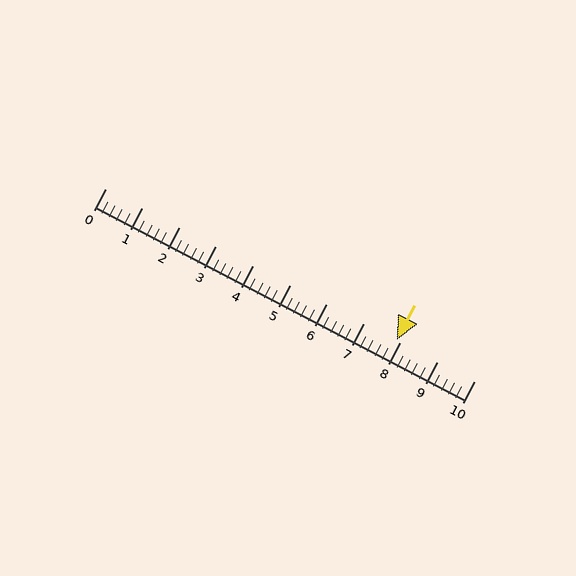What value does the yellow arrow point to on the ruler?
The yellow arrow points to approximately 7.9.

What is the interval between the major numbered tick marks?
The major tick marks are spaced 1 units apart.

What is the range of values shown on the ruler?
The ruler shows values from 0 to 10.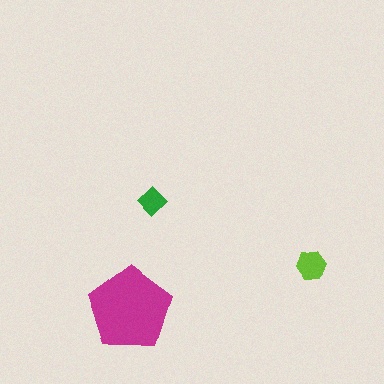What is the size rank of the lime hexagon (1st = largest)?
2nd.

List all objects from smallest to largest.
The green diamond, the lime hexagon, the magenta pentagon.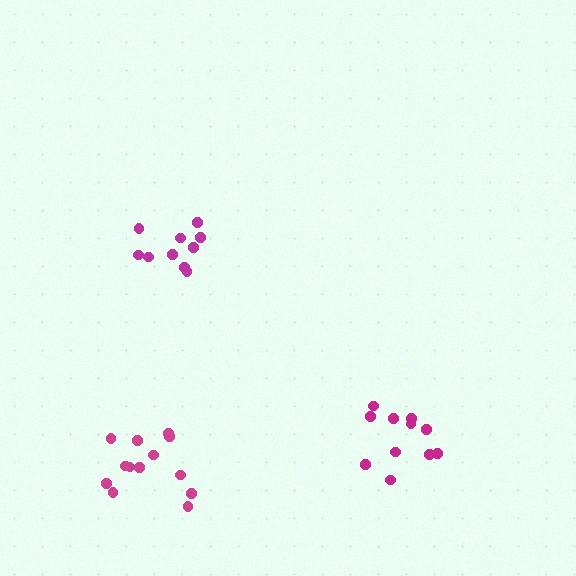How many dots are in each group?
Group 1: 10 dots, Group 2: 13 dots, Group 3: 11 dots (34 total).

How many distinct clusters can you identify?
There are 3 distinct clusters.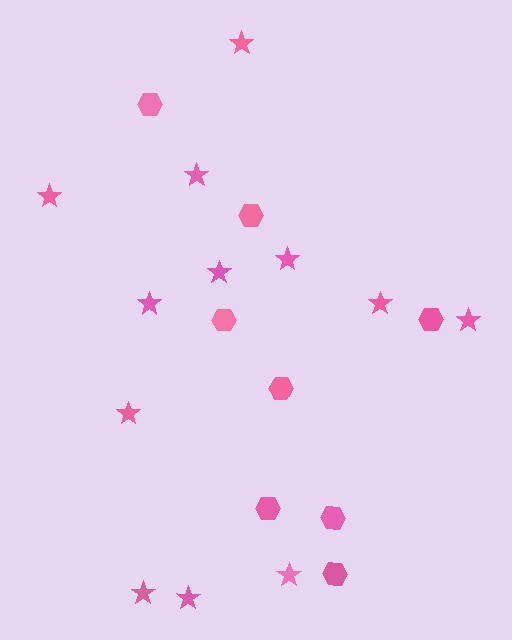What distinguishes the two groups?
There are 2 groups: one group of stars (12) and one group of hexagons (8).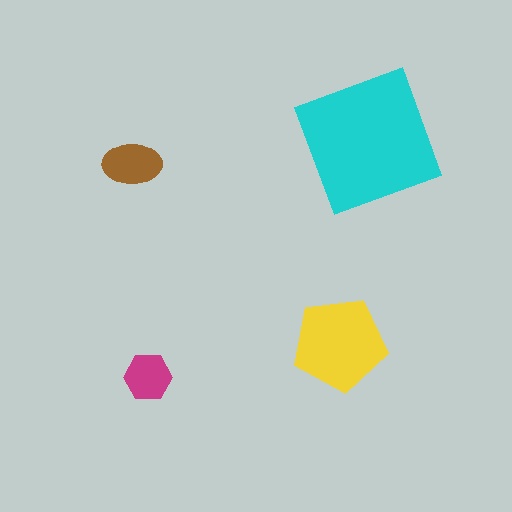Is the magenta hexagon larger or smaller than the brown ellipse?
Smaller.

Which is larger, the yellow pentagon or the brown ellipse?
The yellow pentagon.